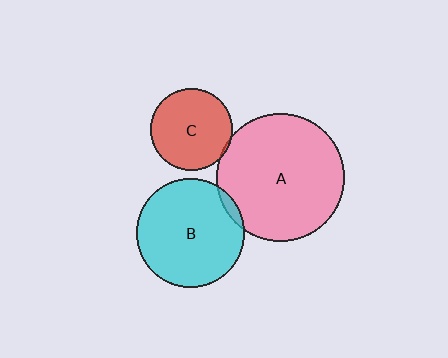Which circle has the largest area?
Circle A (pink).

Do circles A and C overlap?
Yes.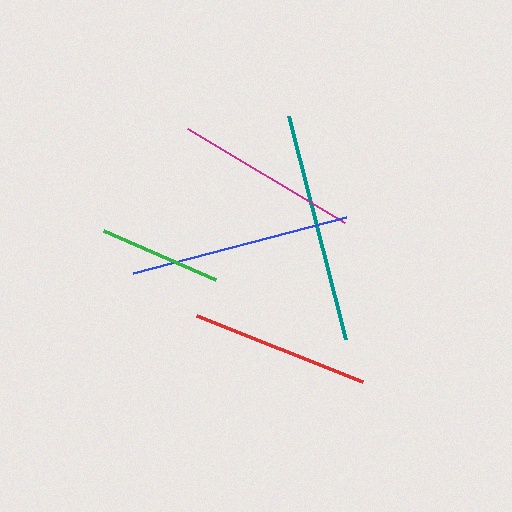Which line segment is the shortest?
The green line is the shortest at approximately 122 pixels.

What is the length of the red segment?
The red segment is approximately 179 pixels long.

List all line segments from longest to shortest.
From longest to shortest: teal, blue, magenta, red, green.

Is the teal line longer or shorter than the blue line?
The teal line is longer than the blue line.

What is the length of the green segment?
The green segment is approximately 122 pixels long.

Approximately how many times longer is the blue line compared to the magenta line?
The blue line is approximately 1.2 times the length of the magenta line.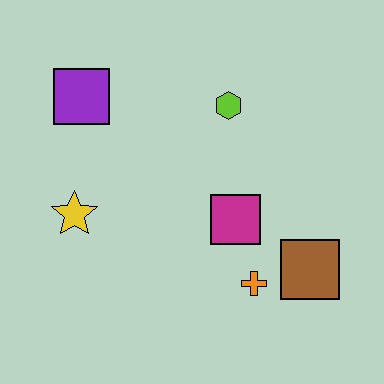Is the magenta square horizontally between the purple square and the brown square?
Yes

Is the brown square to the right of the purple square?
Yes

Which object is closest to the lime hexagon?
The magenta square is closest to the lime hexagon.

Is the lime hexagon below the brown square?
No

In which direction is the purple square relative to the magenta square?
The purple square is to the left of the magenta square.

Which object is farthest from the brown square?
The purple square is farthest from the brown square.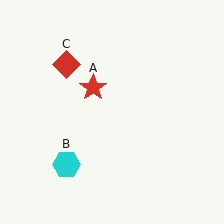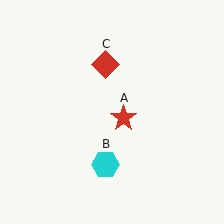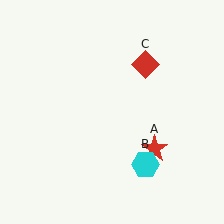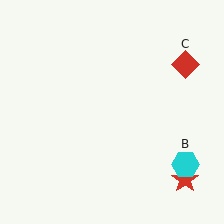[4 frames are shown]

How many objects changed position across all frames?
3 objects changed position: red star (object A), cyan hexagon (object B), red diamond (object C).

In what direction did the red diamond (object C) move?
The red diamond (object C) moved right.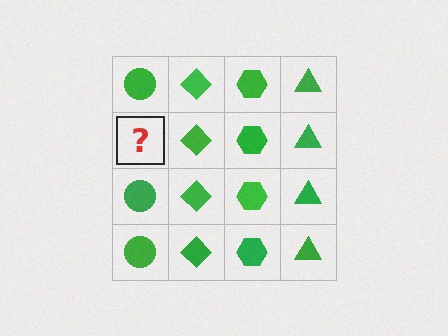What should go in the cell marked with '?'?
The missing cell should contain a green circle.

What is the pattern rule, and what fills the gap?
The rule is that each column has a consistent shape. The gap should be filled with a green circle.